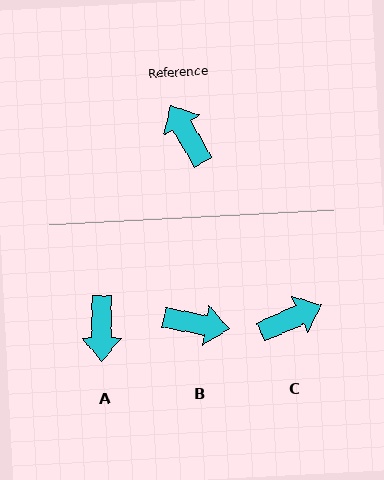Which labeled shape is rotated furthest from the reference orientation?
A, about 150 degrees away.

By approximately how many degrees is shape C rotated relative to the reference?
Approximately 96 degrees clockwise.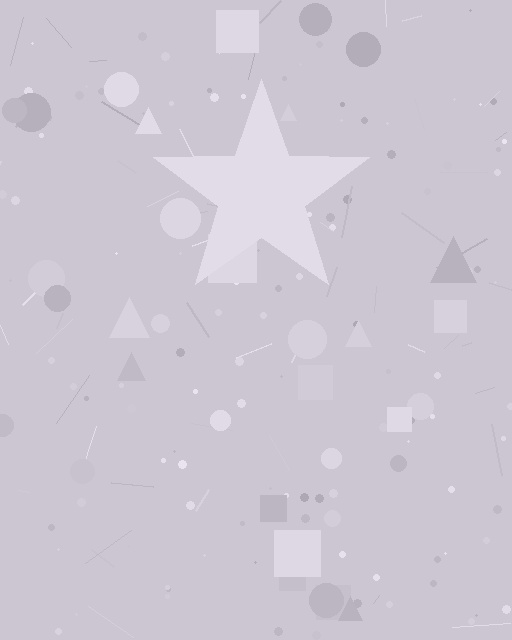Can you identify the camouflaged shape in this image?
The camouflaged shape is a star.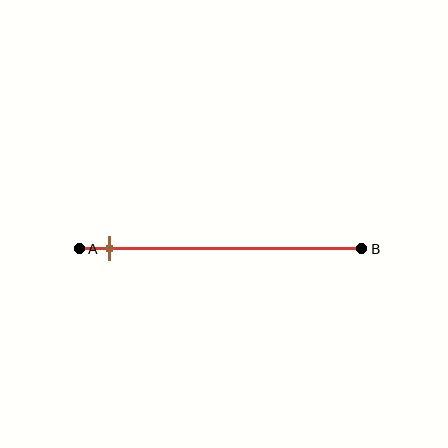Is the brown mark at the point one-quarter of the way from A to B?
No, the mark is at about 10% from A, not at the 25% one-quarter point.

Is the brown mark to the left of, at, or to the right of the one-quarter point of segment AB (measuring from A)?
The brown mark is to the left of the one-quarter point of segment AB.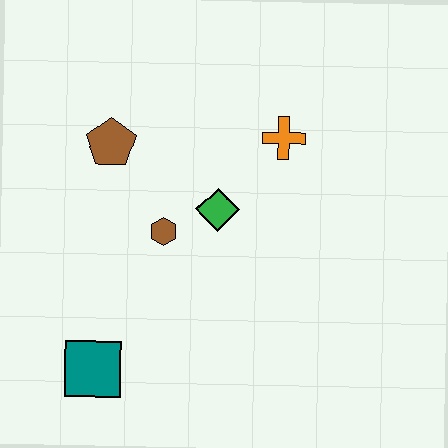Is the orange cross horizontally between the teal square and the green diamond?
No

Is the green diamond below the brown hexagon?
No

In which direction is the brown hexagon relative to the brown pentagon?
The brown hexagon is below the brown pentagon.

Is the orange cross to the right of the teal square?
Yes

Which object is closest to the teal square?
The brown hexagon is closest to the teal square.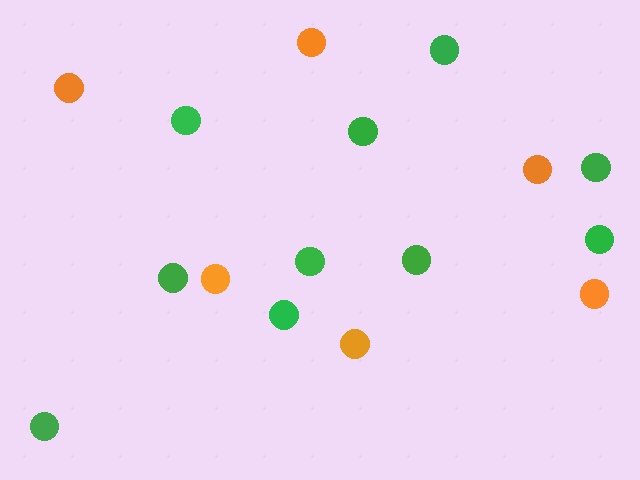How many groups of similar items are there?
There are 2 groups: one group of orange circles (6) and one group of green circles (10).